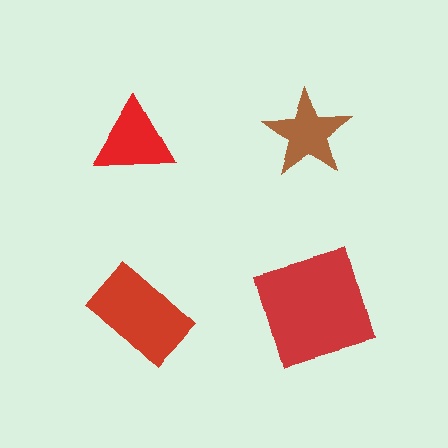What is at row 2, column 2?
A red square.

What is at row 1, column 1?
A red triangle.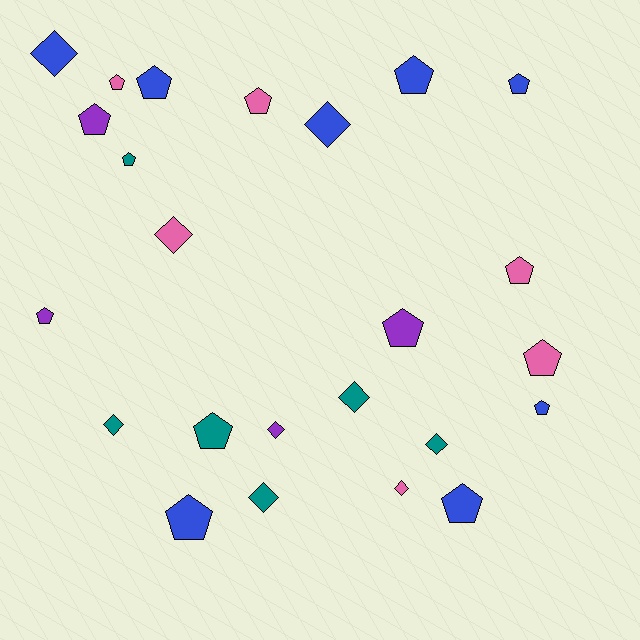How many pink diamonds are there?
There are 2 pink diamonds.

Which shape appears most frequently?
Pentagon, with 15 objects.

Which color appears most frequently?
Blue, with 8 objects.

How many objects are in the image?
There are 24 objects.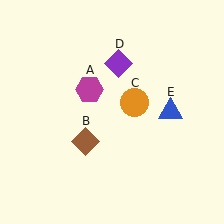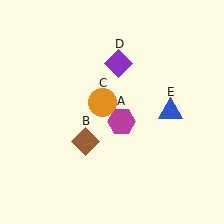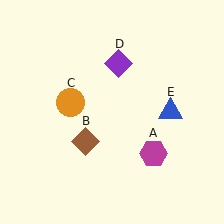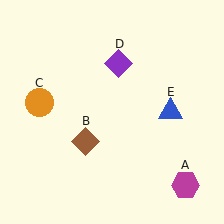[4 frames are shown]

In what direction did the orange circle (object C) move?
The orange circle (object C) moved left.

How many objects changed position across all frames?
2 objects changed position: magenta hexagon (object A), orange circle (object C).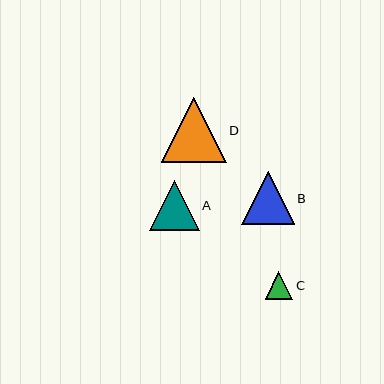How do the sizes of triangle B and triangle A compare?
Triangle B and triangle A are approximately the same size.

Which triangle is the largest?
Triangle D is the largest with a size of approximately 64 pixels.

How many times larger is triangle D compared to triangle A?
Triangle D is approximately 1.3 times the size of triangle A.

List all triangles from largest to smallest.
From largest to smallest: D, B, A, C.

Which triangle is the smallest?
Triangle C is the smallest with a size of approximately 27 pixels.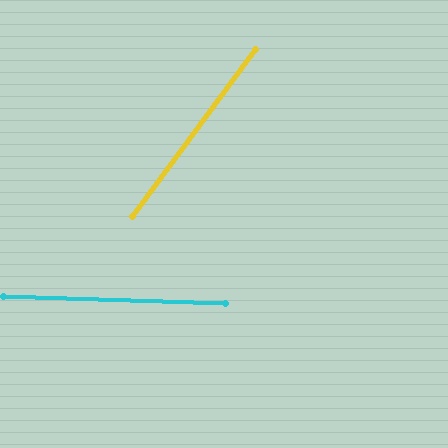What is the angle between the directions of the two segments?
Approximately 55 degrees.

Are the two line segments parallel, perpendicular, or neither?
Neither parallel nor perpendicular — they differ by about 55°.